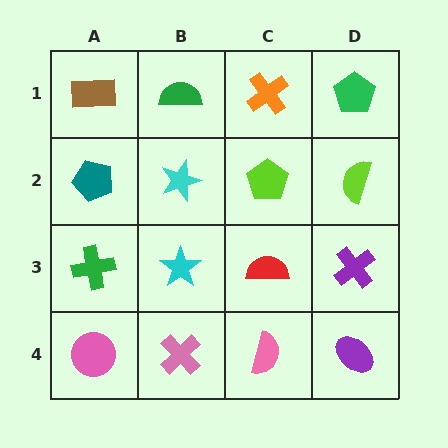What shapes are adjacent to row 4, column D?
A purple cross (row 3, column D), a pink semicircle (row 4, column C).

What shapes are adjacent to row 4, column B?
A cyan star (row 3, column B), a pink circle (row 4, column A), a pink semicircle (row 4, column C).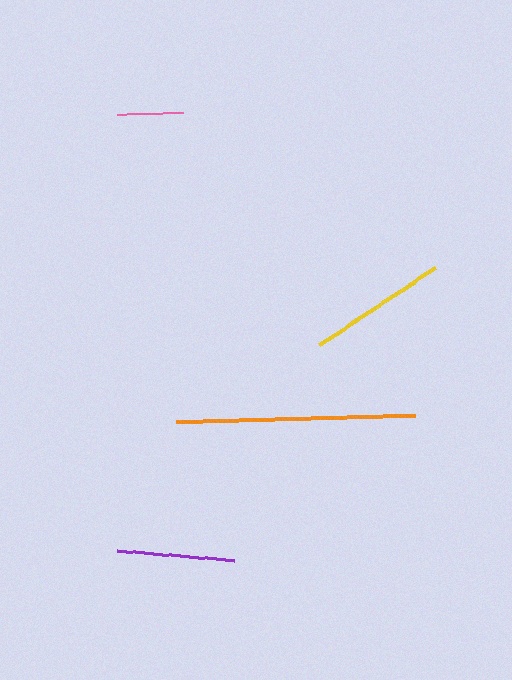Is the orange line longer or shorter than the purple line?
The orange line is longer than the purple line.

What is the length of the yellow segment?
The yellow segment is approximately 139 pixels long.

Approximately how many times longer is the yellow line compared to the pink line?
The yellow line is approximately 2.1 times the length of the pink line.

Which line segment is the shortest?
The pink line is the shortest at approximately 66 pixels.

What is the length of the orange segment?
The orange segment is approximately 238 pixels long.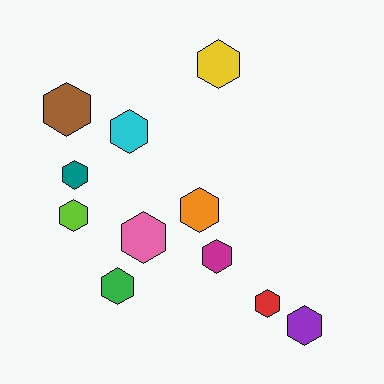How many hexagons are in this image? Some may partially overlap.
There are 11 hexagons.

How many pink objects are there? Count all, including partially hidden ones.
There is 1 pink object.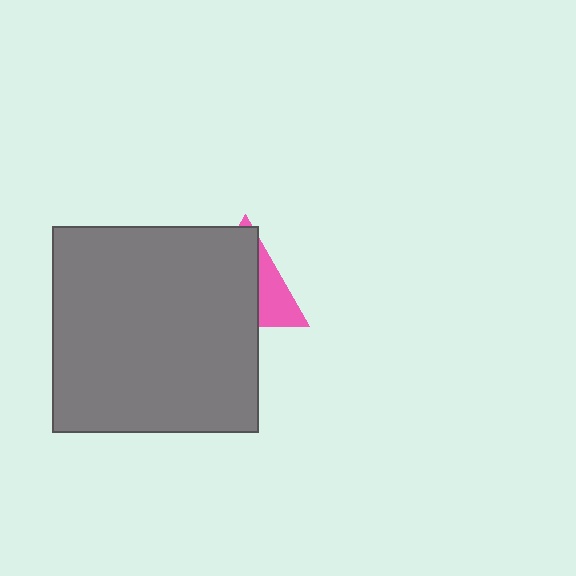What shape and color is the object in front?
The object in front is a gray square.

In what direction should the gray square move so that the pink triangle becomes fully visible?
The gray square should move left. That is the shortest direction to clear the overlap and leave the pink triangle fully visible.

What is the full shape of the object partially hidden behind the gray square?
The partially hidden object is a pink triangle.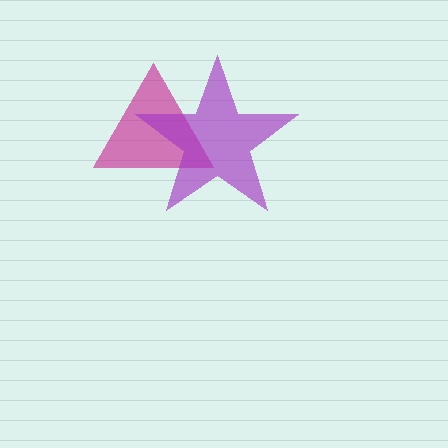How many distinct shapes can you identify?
There are 2 distinct shapes: a magenta triangle, a purple star.